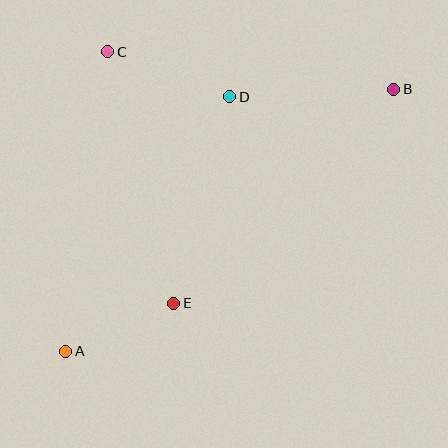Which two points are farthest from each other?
Points A and B are farthest from each other.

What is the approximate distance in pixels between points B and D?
The distance between B and D is approximately 164 pixels.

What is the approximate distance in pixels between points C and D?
The distance between C and D is approximately 130 pixels.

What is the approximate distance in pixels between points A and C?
The distance between A and C is approximately 303 pixels.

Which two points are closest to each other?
Points A and E are closest to each other.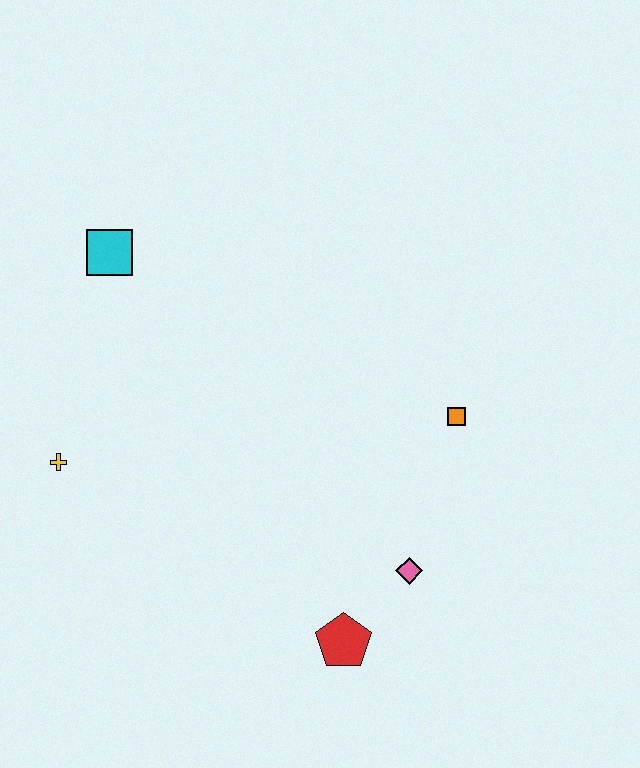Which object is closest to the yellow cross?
The cyan square is closest to the yellow cross.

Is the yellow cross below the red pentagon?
No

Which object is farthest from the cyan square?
The red pentagon is farthest from the cyan square.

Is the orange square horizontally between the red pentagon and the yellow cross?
No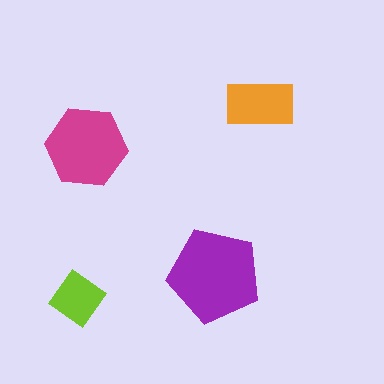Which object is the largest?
The purple pentagon.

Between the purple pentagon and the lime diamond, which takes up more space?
The purple pentagon.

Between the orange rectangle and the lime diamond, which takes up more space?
The orange rectangle.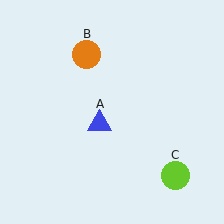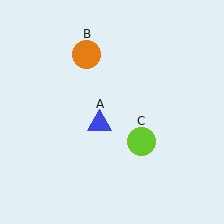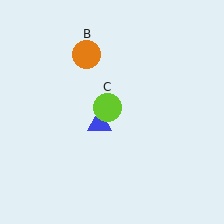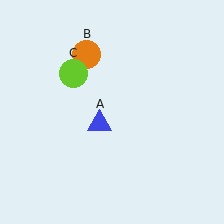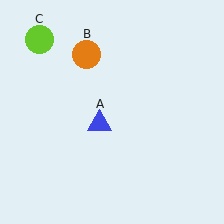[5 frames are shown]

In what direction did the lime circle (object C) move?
The lime circle (object C) moved up and to the left.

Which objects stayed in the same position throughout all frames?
Blue triangle (object A) and orange circle (object B) remained stationary.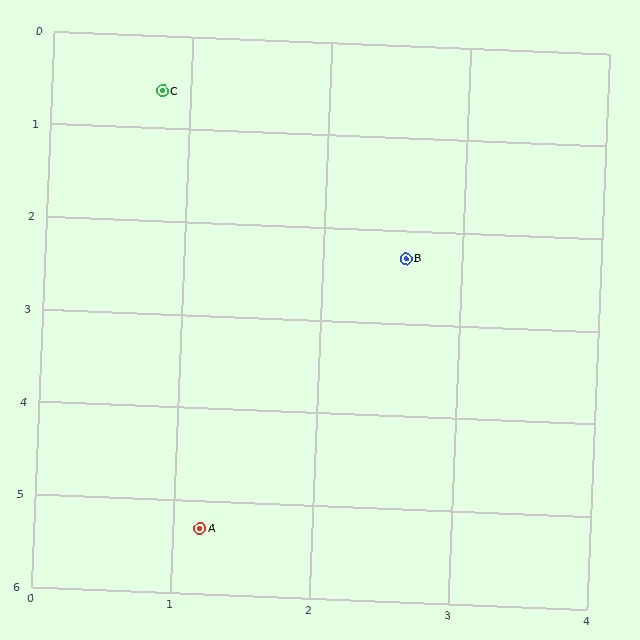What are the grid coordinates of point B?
Point B is at approximately (2.6, 2.3).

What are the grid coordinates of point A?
Point A is at approximately (1.2, 5.3).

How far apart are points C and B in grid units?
Points C and B are about 2.5 grid units apart.